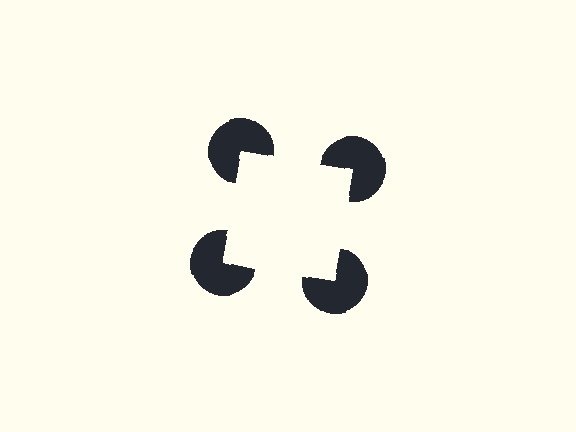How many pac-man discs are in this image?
There are 4 — one at each vertex of the illusory square.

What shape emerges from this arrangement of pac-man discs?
An illusory square — its edges are inferred from the aligned wedge cuts in the pac-man discs, not physically drawn.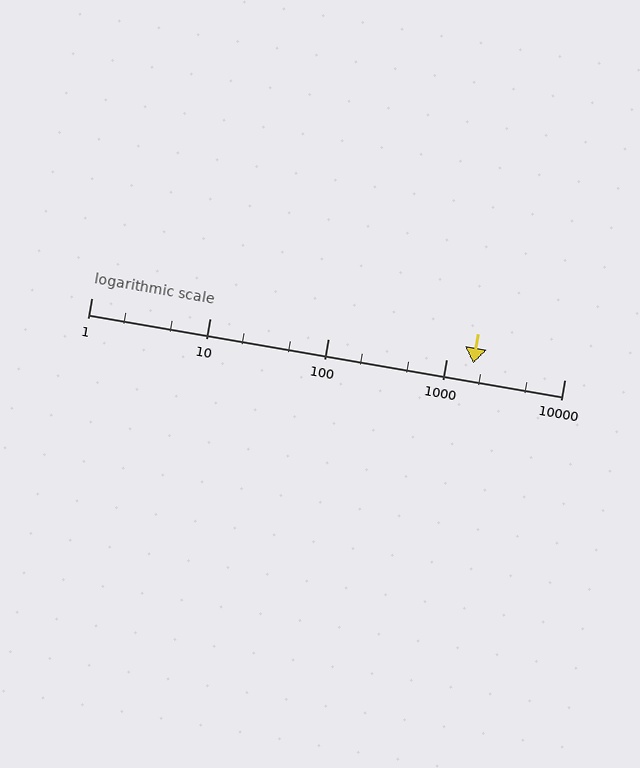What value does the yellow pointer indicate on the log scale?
The pointer indicates approximately 1700.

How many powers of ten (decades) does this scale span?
The scale spans 4 decades, from 1 to 10000.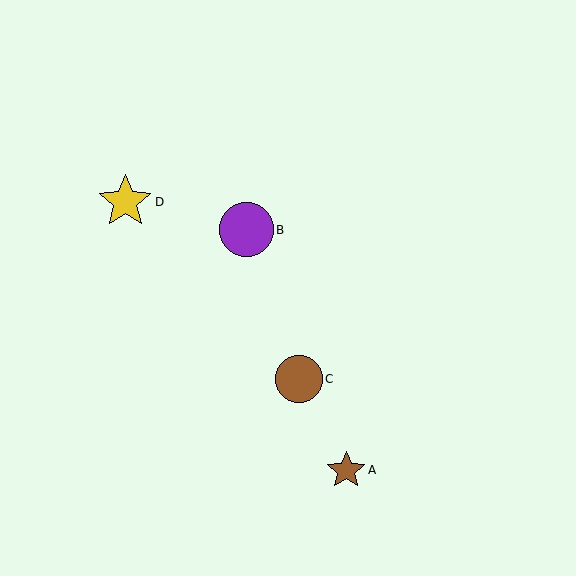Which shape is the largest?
The purple circle (labeled B) is the largest.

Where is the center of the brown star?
The center of the brown star is at (346, 470).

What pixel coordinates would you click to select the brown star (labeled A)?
Click at (346, 470) to select the brown star A.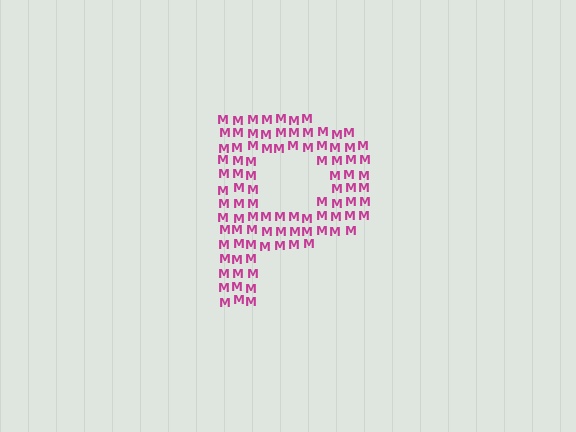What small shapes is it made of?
It is made of small letter M's.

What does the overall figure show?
The overall figure shows the letter P.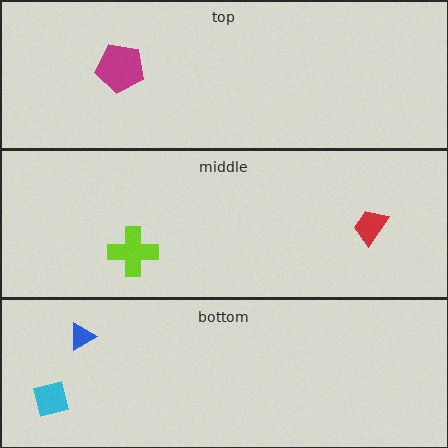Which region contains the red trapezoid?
The middle region.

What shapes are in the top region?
The magenta pentagon.